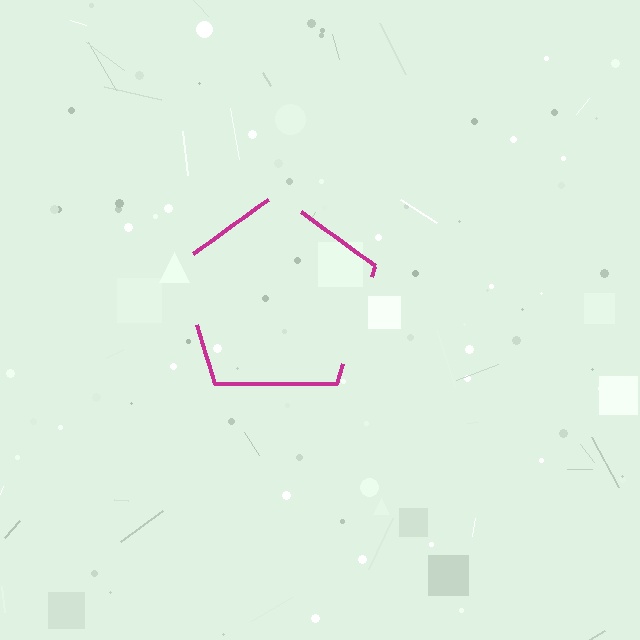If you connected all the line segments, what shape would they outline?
They would outline a pentagon.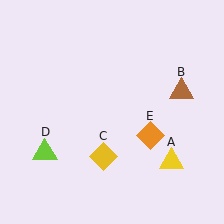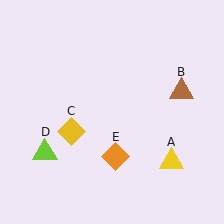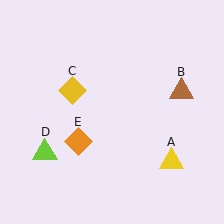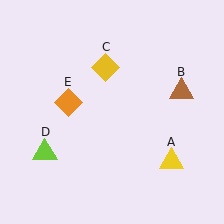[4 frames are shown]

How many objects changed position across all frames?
2 objects changed position: yellow diamond (object C), orange diamond (object E).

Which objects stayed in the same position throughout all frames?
Yellow triangle (object A) and brown triangle (object B) and lime triangle (object D) remained stationary.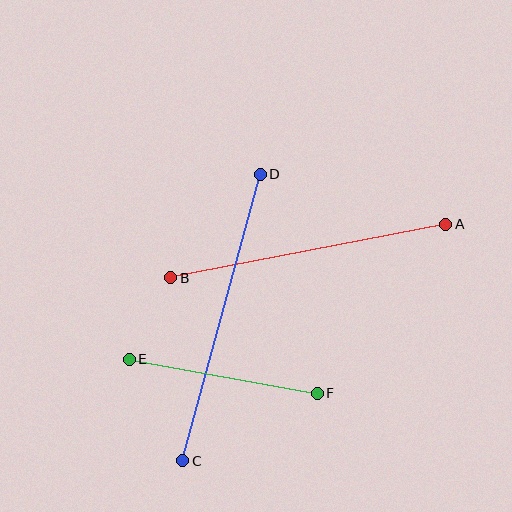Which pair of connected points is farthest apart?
Points C and D are farthest apart.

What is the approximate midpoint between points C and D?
The midpoint is at approximately (221, 318) pixels.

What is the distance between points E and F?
The distance is approximately 191 pixels.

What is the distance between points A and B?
The distance is approximately 280 pixels.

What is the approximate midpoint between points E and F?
The midpoint is at approximately (223, 376) pixels.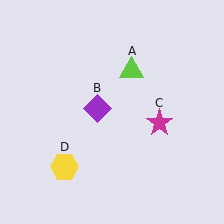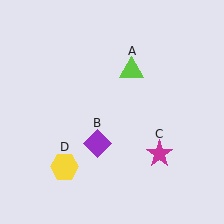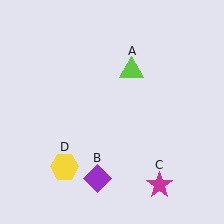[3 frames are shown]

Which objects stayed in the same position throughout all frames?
Lime triangle (object A) and yellow hexagon (object D) remained stationary.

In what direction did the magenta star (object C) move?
The magenta star (object C) moved down.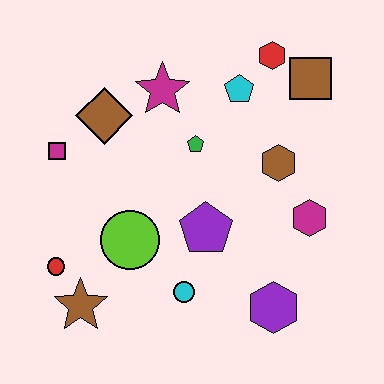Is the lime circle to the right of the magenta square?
Yes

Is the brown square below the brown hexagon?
No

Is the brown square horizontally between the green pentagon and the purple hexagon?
No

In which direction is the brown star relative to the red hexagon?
The brown star is below the red hexagon.